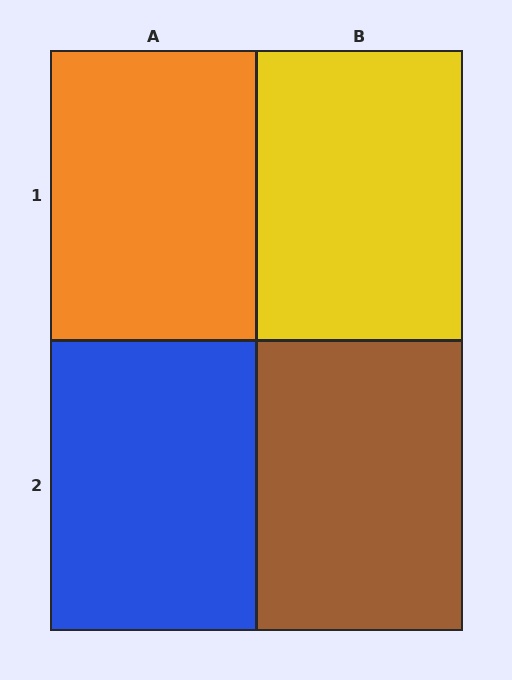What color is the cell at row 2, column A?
Blue.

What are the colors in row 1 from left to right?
Orange, yellow.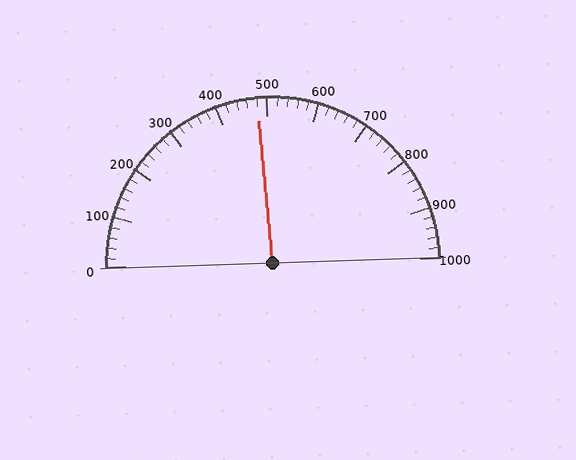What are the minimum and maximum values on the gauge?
The gauge ranges from 0 to 1000.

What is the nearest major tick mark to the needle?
The nearest major tick mark is 500.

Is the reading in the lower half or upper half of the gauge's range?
The reading is in the lower half of the range (0 to 1000).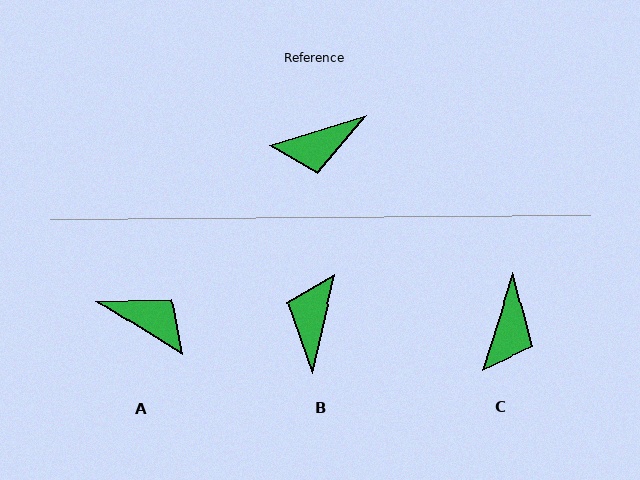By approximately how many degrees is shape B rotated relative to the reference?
Approximately 120 degrees clockwise.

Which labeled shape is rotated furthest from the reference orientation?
A, about 131 degrees away.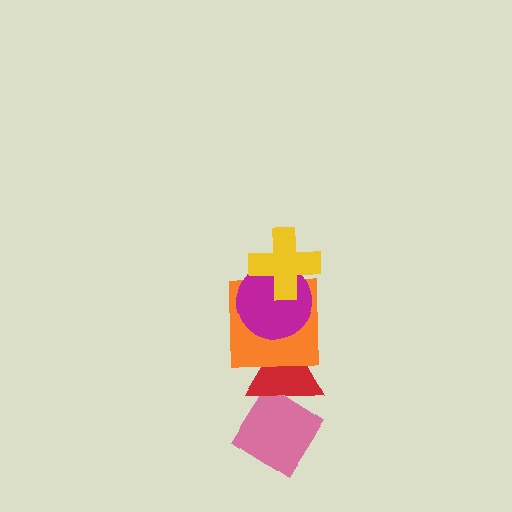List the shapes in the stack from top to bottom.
From top to bottom: the yellow cross, the magenta circle, the orange square, the red triangle, the pink diamond.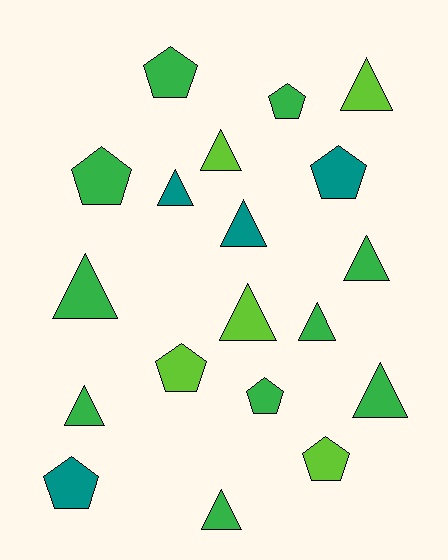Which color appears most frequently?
Green, with 10 objects.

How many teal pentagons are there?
There are 2 teal pentagons.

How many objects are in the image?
There are 19 objects.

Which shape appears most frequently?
Triangle, with 11 objects.